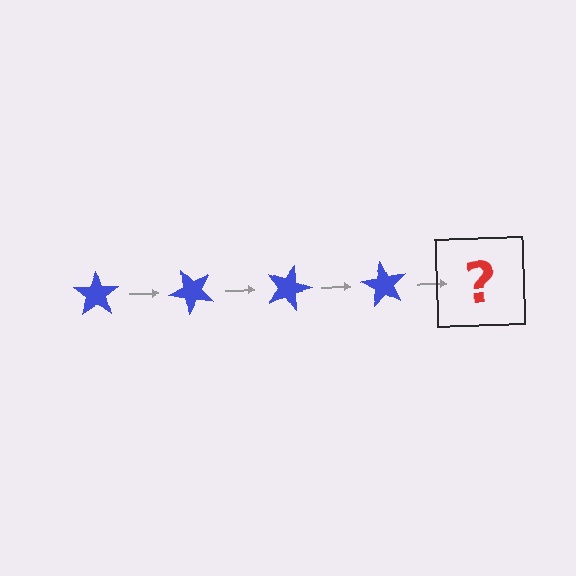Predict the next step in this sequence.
The next step is a blue star rotated 180 degrees.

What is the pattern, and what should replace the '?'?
The pattern is that the star rotates 45 degrees each step. The '?' should be a blue star rotated 180 degrees.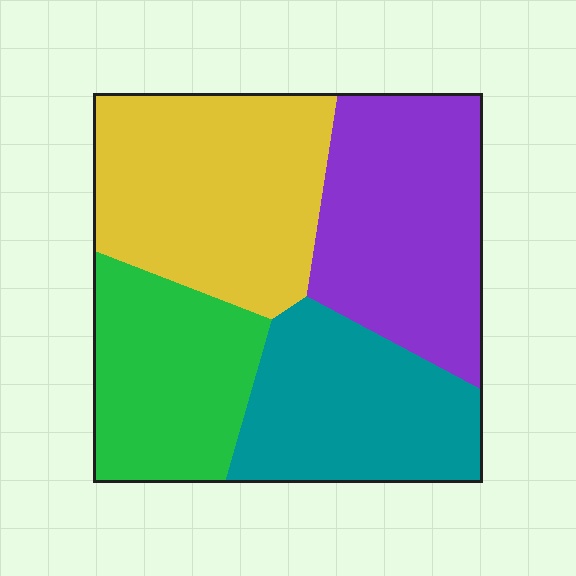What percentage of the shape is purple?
Purple takes up between a sixth and a third of the shape.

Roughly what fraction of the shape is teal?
Teal takes up about one quarter (1/4) of the shape.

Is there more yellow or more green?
Yellow.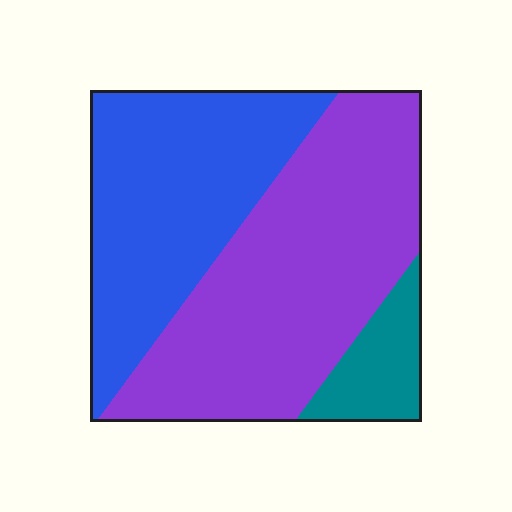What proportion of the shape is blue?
Blue covers roughly 40% of the shape.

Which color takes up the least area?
Teal, at roughly 10%.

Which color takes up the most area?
Purple, at roughly 50%.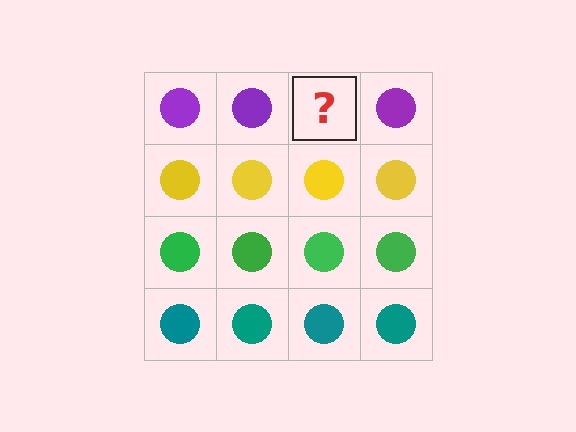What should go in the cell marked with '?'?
The missing cell should contain a purple circle.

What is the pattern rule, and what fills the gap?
The rule is that each row has a consistent color. The gap should be filled with a purple circle.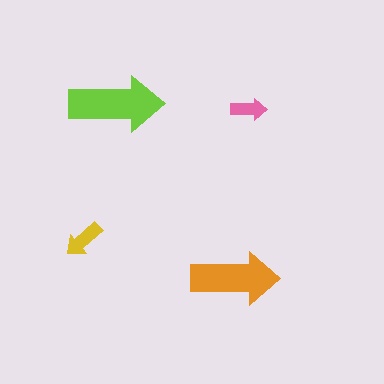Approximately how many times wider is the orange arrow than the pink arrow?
About 2.5 times wider.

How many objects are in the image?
There are 4 objects in the image.